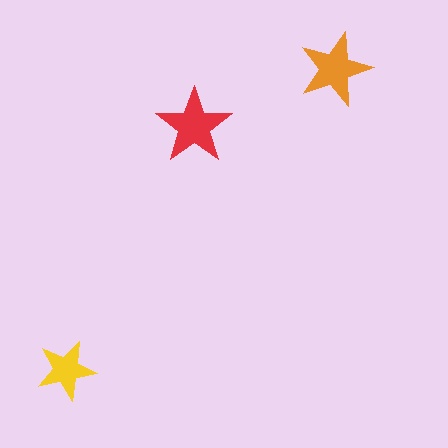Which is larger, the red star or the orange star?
The red one.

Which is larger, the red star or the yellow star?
The red one.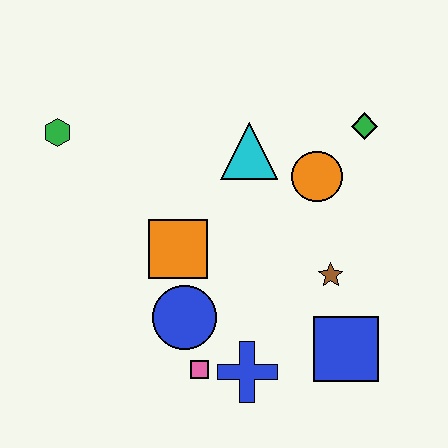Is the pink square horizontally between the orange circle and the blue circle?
Yes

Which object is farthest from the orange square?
The green diamond is farthest from the orange square.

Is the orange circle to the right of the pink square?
Yes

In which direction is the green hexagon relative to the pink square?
The green hexagon is above the pink square.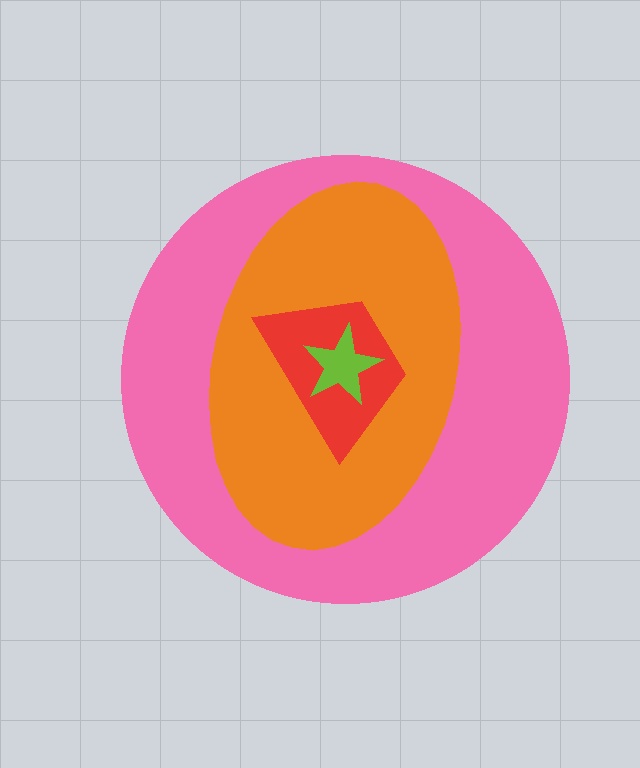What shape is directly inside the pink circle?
The orange ellipse.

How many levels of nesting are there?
4.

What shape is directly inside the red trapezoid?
The lime star.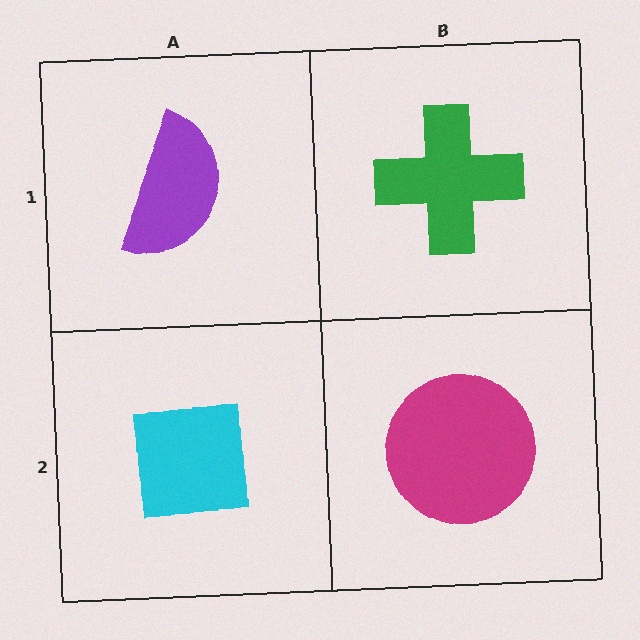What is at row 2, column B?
A magenta circle.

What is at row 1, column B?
A green cross.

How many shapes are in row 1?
2 shapes.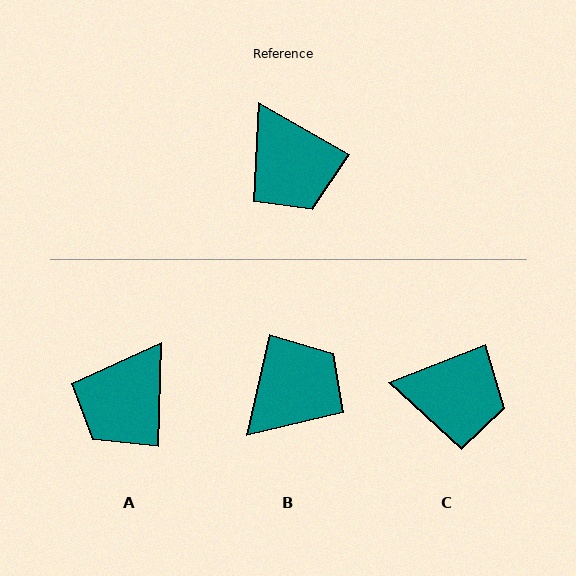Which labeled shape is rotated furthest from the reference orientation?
B, about 107 degrees away.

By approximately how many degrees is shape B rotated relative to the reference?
Approximately 107 degrees counter-clockwise.